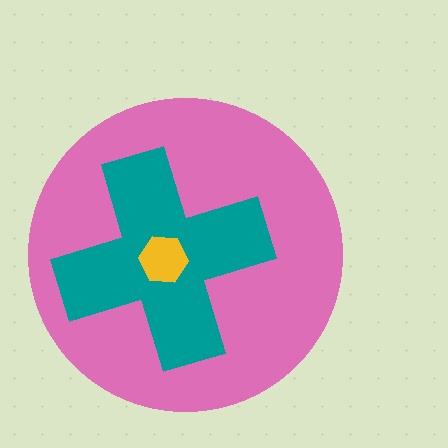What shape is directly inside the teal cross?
The yellow hexagon.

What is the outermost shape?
The pink circle.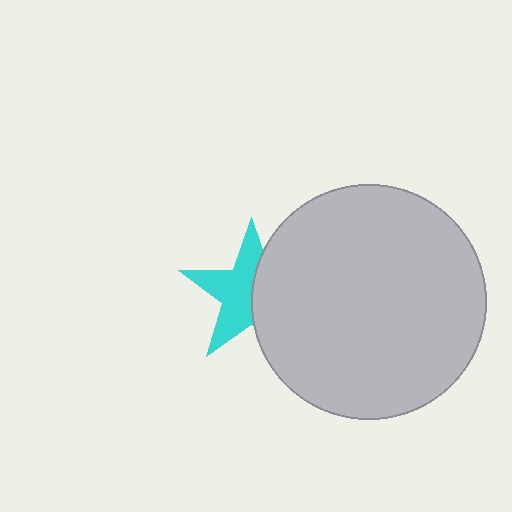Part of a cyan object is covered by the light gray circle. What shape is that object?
It is a star.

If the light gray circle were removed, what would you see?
You would see the complete cyan star.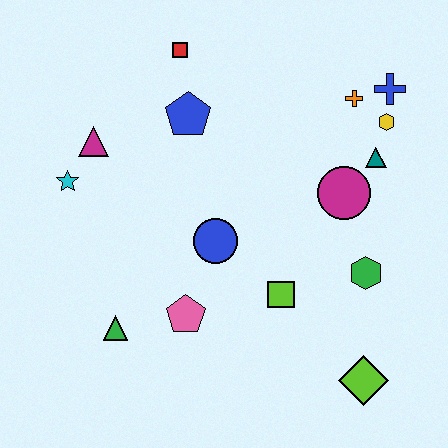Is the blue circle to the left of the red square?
No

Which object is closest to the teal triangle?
The yellow hexagon is closest to the teal triangle.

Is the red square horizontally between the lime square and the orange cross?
No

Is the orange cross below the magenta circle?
No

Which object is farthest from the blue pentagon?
The lime diamond is farthest from the blue pentagon.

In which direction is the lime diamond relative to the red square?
The lime diamond is below the red square.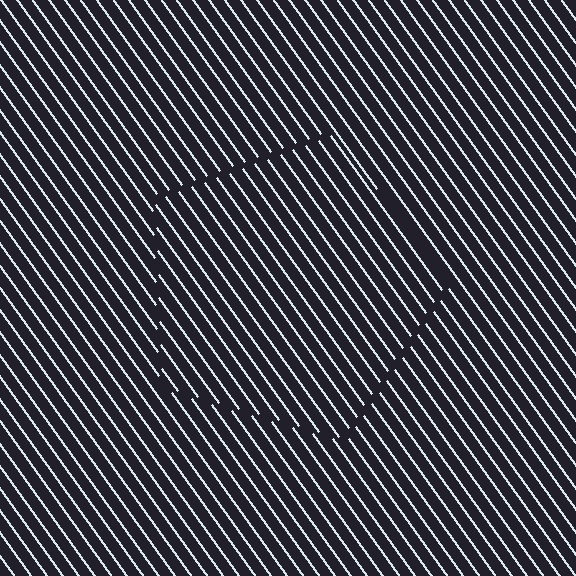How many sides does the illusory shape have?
5 sides — the line-ends trace a pentagon.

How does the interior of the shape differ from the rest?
The interior of the shape contains the same grating, shifted by half a period — the contour is defined by the phase discontinuity where line-ends from the inner and outer gratings abut.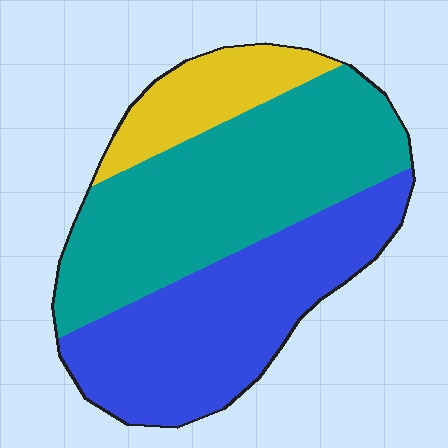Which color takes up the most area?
Teal, at roughly 45%.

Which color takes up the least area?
Yellow, at roughly 15%.